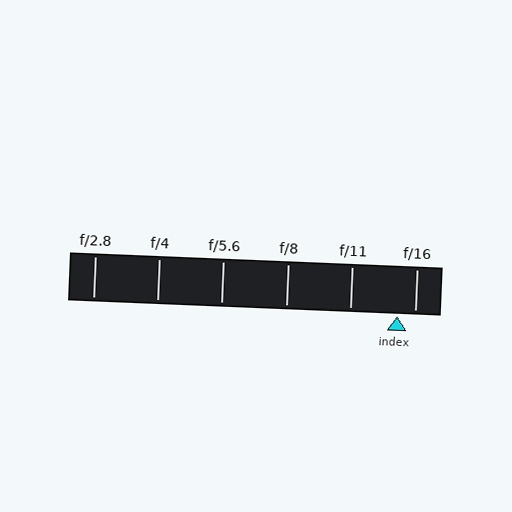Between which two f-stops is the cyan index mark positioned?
The index mark is between f/11 and f/16.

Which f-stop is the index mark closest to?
The index mark is closest to f/16.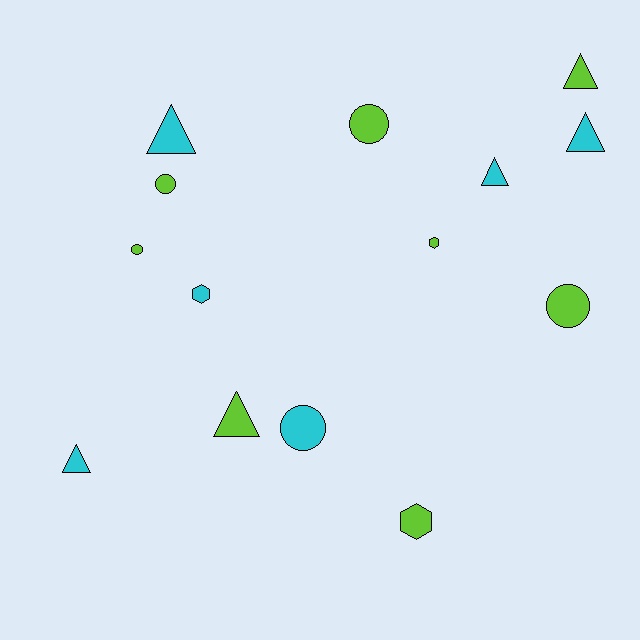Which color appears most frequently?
Lime, with 8 objects.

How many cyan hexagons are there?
There is 1 cyan hexagon.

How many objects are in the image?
There are 14 objects.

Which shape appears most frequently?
Triangle, with 6 objects.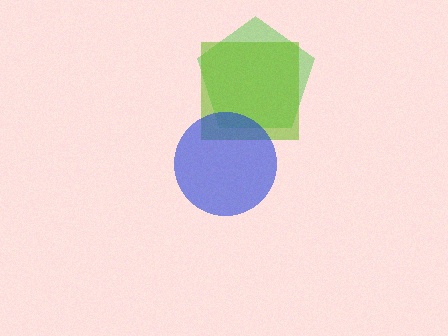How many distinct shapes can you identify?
There are 3 distinct shapes: a green pentagon, a lime square, a blue circle.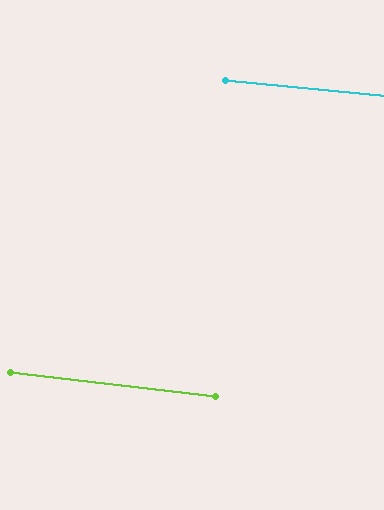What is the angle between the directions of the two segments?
Approximately 1 degree.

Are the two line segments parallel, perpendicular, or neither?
Parallel — their directions differ by only 1.4°.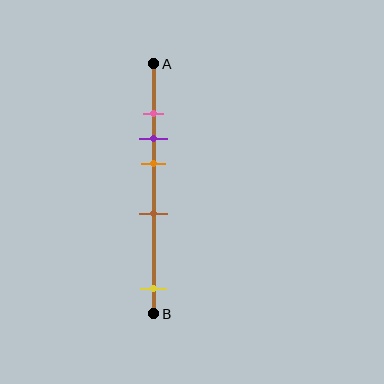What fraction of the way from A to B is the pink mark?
The pink mark is approximately 20% (0.2) of the way from A to B.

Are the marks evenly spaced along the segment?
No, the marks are not evenly spaced.